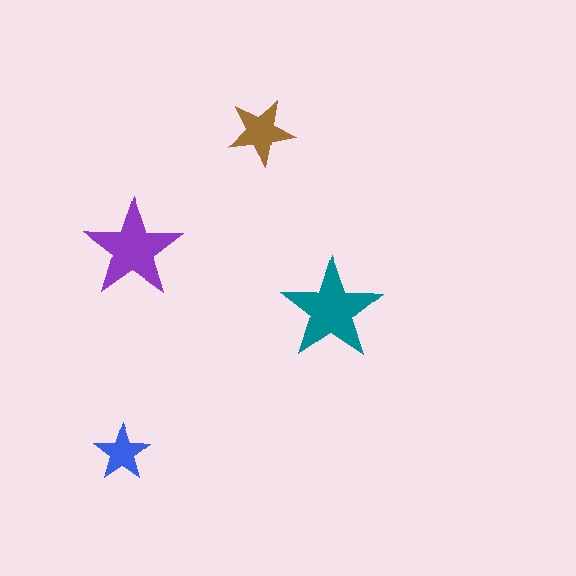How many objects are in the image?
There are 4 objects in the image.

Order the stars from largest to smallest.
the teal one, the purple one, the brown one, the blue one.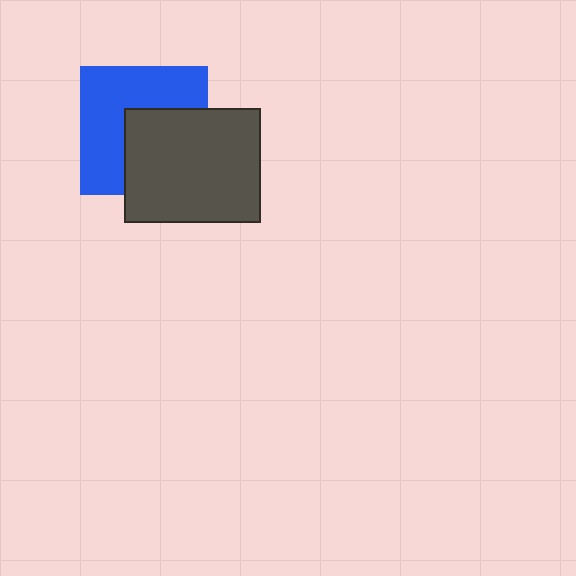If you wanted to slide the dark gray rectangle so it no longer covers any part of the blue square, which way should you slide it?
Slide it toward the lower-right — that is the most direct way to separate the two shapes.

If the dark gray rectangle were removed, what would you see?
You would see the complete blue square.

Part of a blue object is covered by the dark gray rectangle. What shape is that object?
It is a square.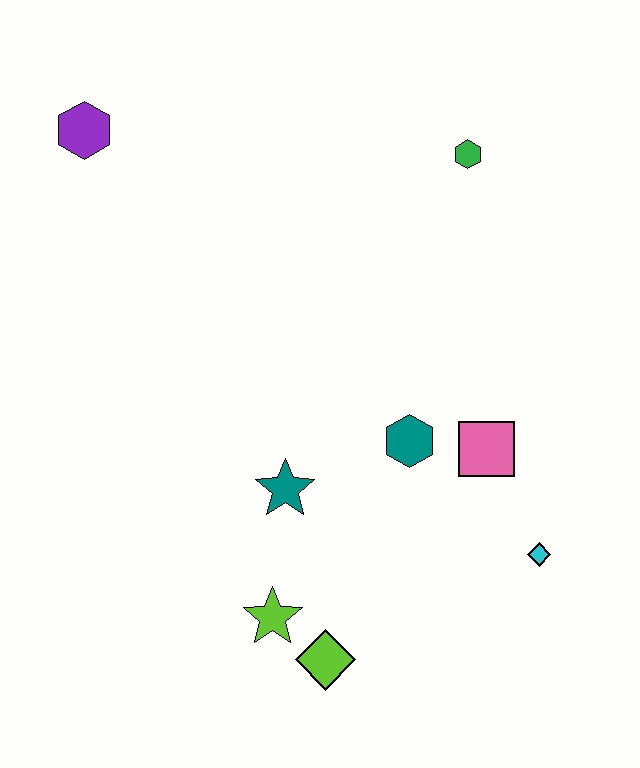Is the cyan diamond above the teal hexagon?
No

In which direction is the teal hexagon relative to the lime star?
The teal hexagon is above the lime star.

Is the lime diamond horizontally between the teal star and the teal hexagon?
Yes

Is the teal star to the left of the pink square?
Yes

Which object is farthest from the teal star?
The purple hexagon is farthest from the teal star.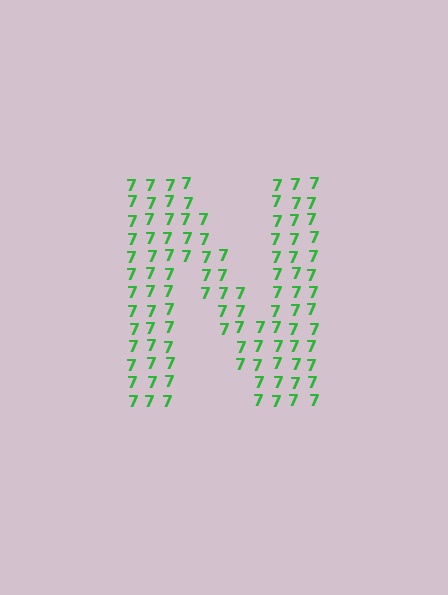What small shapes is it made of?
It is made of small digit 7's.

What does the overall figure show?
The overall figure shows the letter N.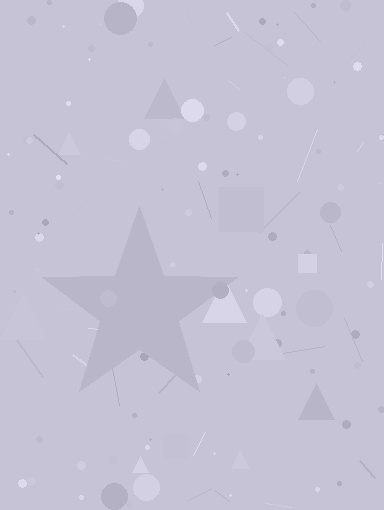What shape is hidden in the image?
A star is hidden in the image.